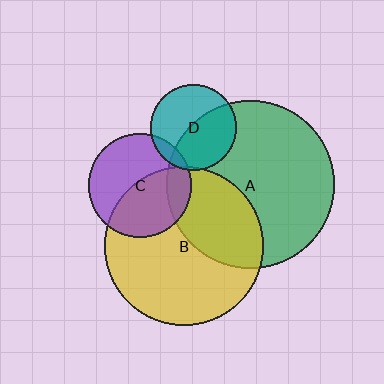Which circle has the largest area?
Circle A (green).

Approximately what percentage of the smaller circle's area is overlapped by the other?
Approximately 5%.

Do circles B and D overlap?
Yes.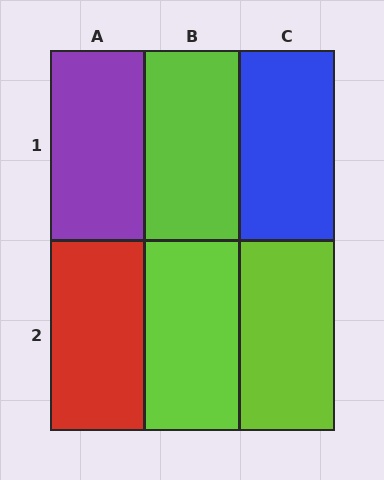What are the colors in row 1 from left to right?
Purple, lime, blue.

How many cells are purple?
1 cell is purple.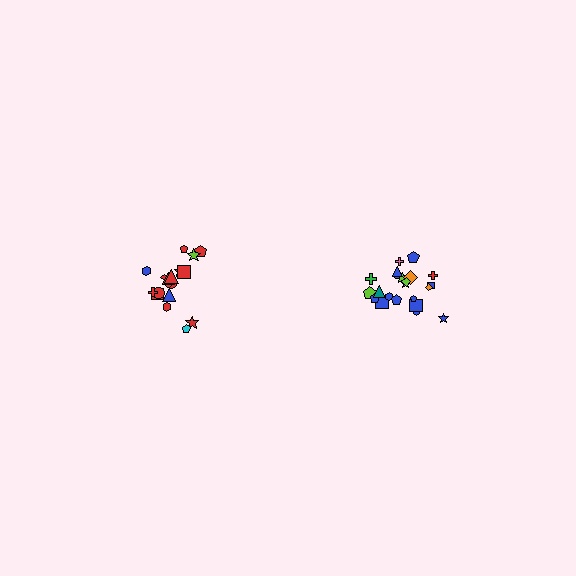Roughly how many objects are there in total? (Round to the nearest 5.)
Roughly 40 objects in total.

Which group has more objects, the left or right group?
The right group.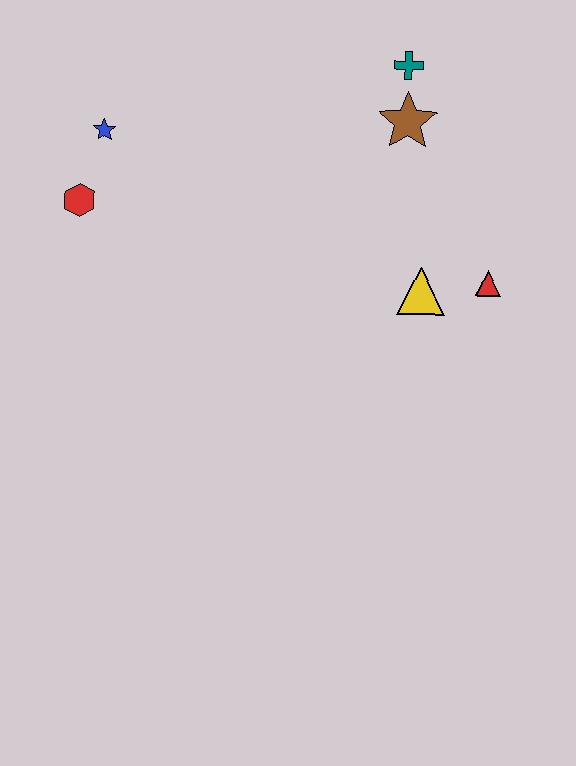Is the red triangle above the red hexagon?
No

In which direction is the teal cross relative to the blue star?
The teal cross is to the right of the blue star.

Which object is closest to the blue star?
The red hexagon is closest to the blue star.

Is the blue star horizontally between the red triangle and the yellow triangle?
No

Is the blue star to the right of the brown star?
No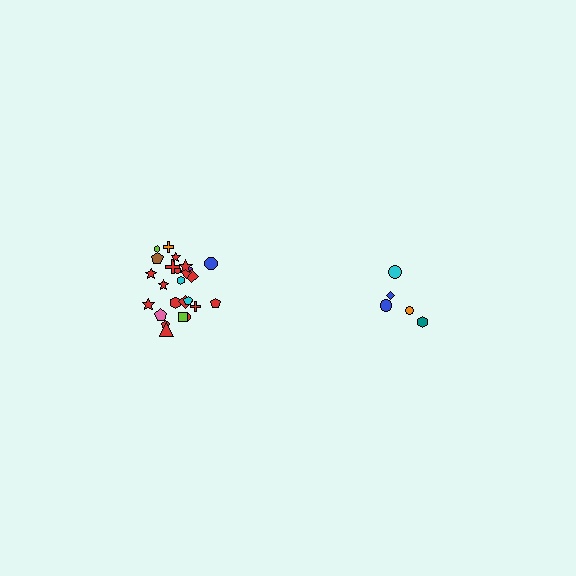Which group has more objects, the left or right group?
The left group.